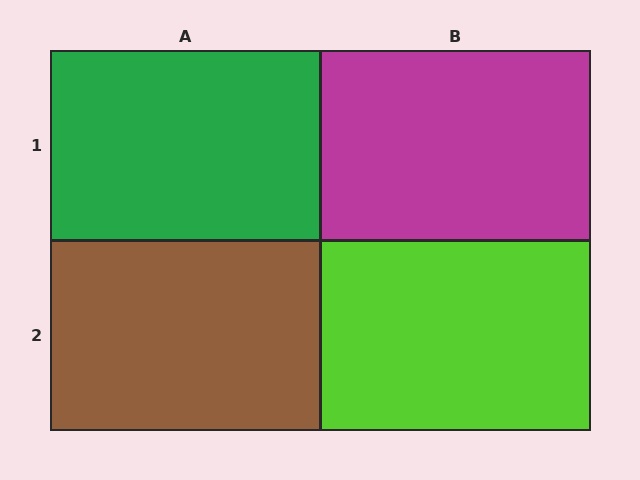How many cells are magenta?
1 cell is magenta.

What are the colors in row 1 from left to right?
Green, magenta.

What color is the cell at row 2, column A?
Brown.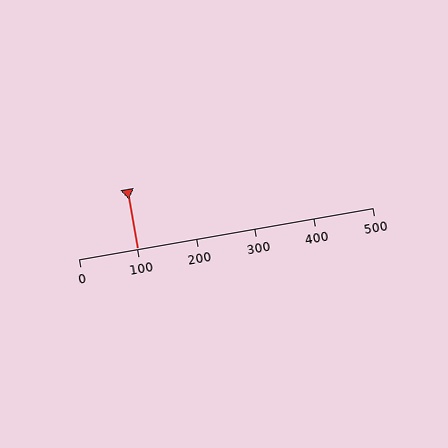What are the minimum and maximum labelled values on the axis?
The axis runs from 0 to 500.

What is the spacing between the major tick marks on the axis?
The major ticks are spaced 100 apart.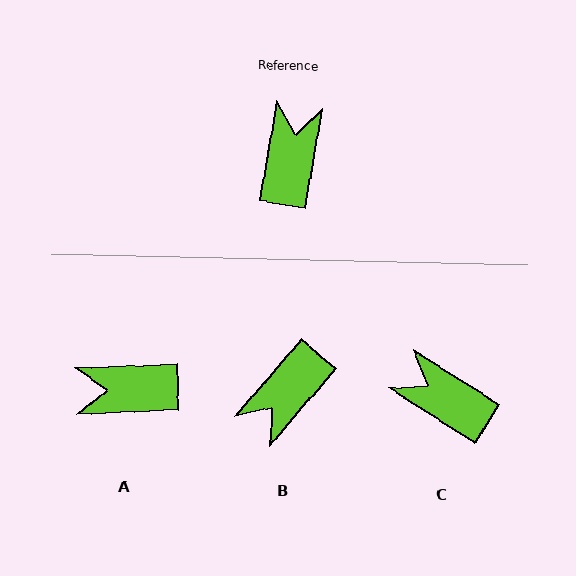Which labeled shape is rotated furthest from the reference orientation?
B, about 149 degrees away.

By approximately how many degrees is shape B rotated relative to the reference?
Approximately 149 degrees counter-clockwise.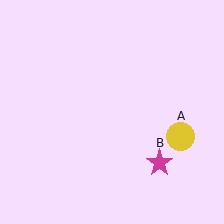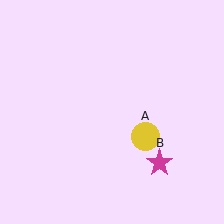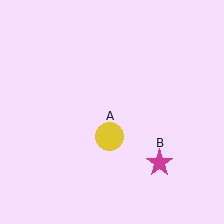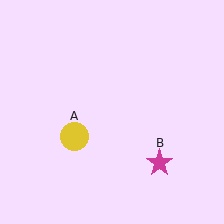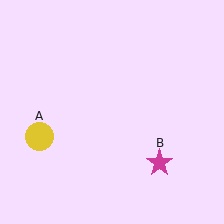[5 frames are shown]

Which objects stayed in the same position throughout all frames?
Magenta star (object B) remained stationary.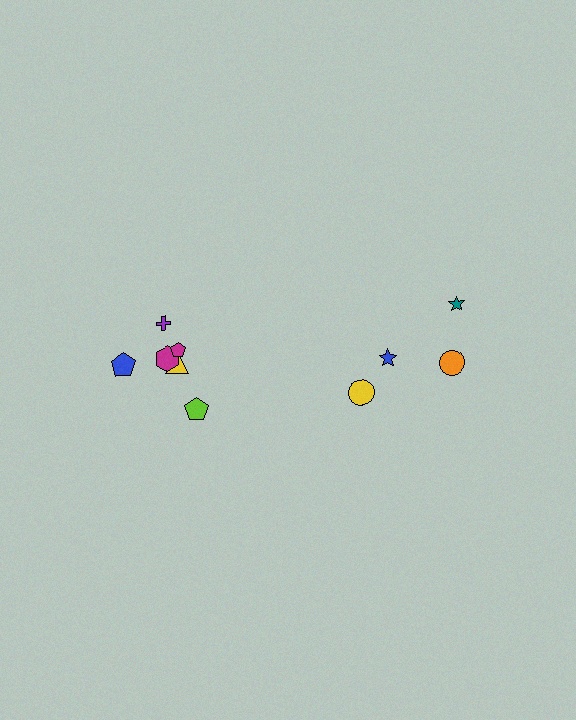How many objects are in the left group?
There are 6 objects.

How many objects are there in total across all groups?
There are 10 objects.